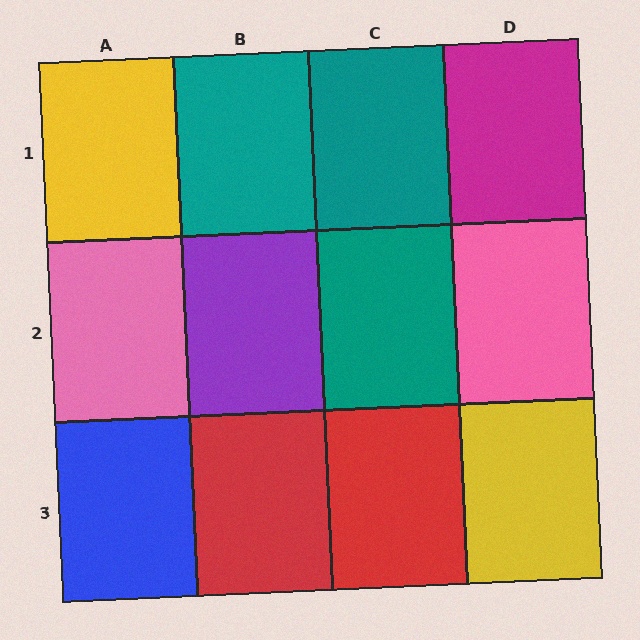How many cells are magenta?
1 cell is magenta.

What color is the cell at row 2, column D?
Pink.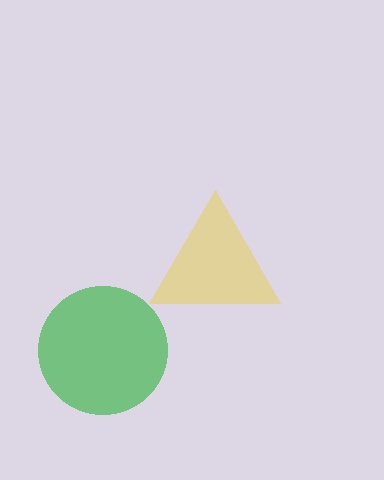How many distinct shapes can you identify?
There are 2 distinct shapes: a yellow triangle, a green circle.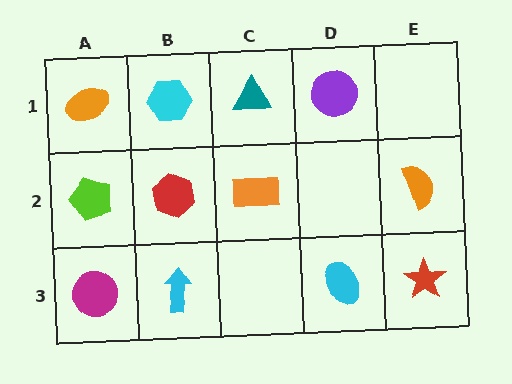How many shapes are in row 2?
4 shapes.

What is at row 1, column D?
A purple circle.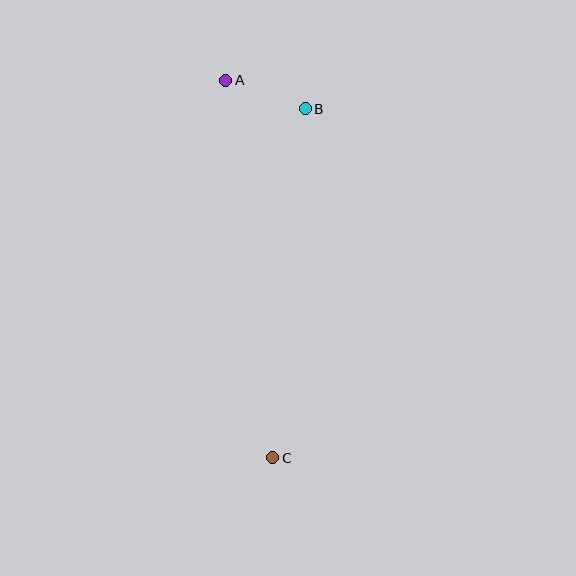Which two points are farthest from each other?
Points A and C are farthest from each other.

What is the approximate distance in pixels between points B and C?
The distance between B and C is approximately 351 pixels.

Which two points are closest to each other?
Points A and B are closest to each other.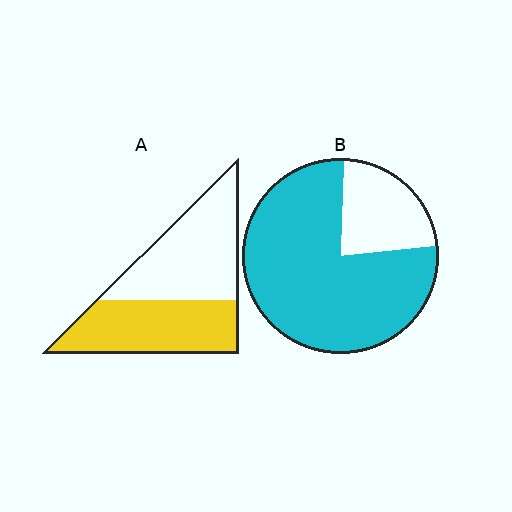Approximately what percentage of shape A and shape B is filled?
A is approximately 45% and B is approximately 75%.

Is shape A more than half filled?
Roughly half.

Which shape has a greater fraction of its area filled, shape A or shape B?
Shape B.